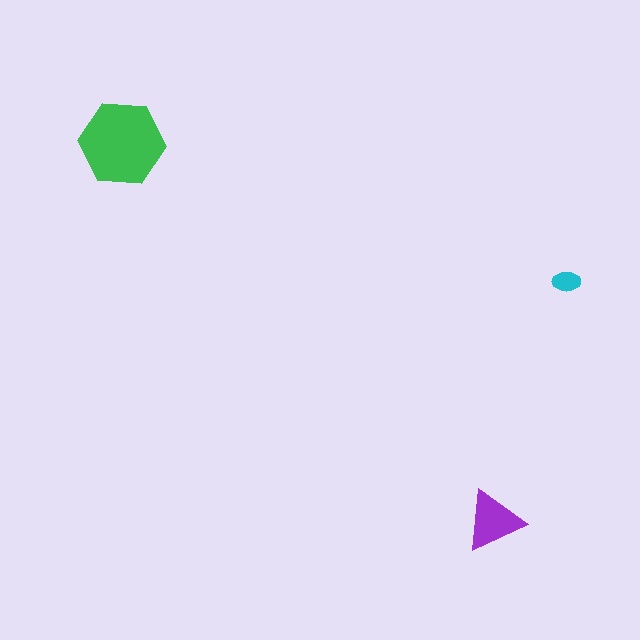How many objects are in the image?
There are 3 objects in the image.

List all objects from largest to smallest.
The green hexagon, the purple triangle, the cyan ellipse.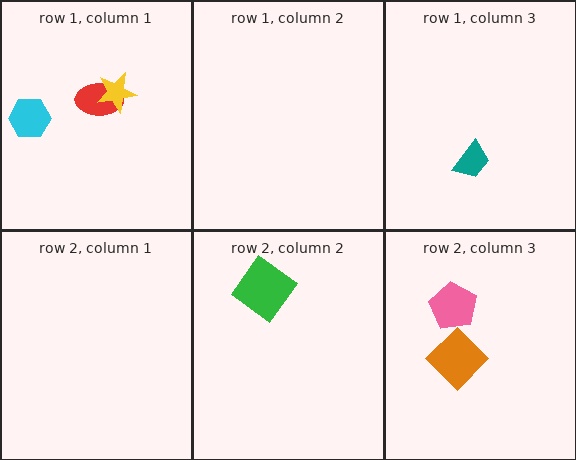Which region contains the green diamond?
The row 2, column 2 region.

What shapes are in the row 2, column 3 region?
The orange diamond, the pink pentagon.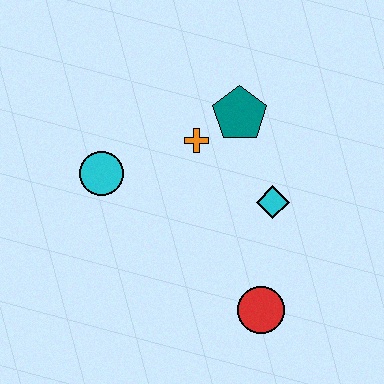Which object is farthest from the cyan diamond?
The cyan circle is farthest from the cyan diamond.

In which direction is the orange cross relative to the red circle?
The orange cross is above the red circle.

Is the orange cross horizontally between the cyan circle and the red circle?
Yes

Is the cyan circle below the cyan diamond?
No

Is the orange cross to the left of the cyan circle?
No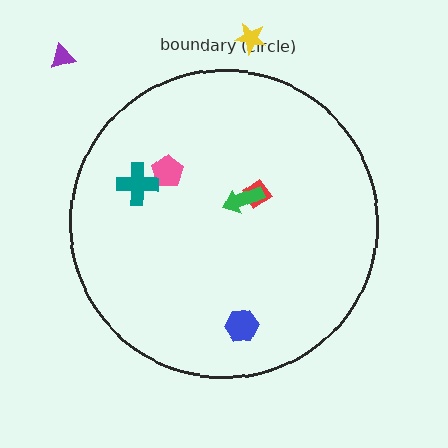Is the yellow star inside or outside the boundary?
Outside.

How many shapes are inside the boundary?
5 inside, 2 outside.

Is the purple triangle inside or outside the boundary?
Outside.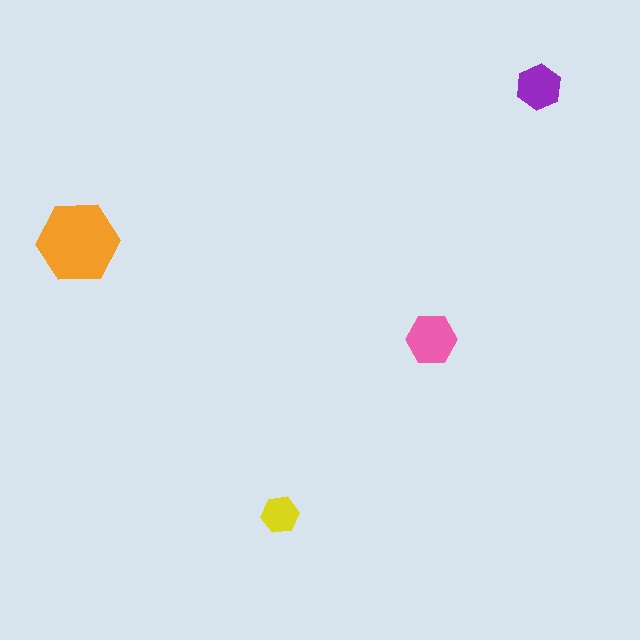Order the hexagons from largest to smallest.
the orange one, the pink one, the purple one, the yellow one.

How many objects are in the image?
There are 4 objects in the image.